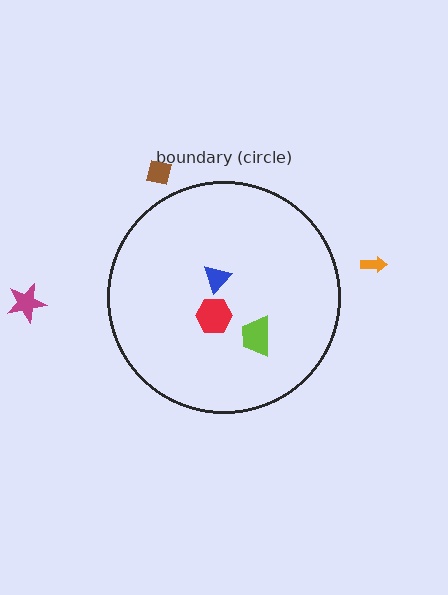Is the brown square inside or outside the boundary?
Outside.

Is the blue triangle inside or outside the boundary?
Inside.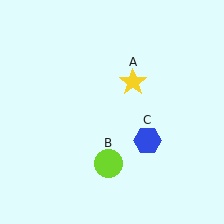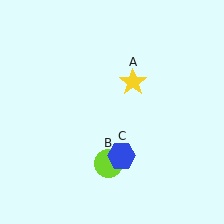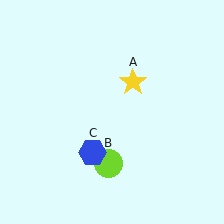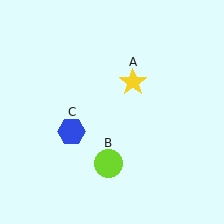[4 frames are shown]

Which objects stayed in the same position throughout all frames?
Yellow star (object A) and lime circle (object B) remained stationary.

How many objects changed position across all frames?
1 object changed position: blue hexagon (object C).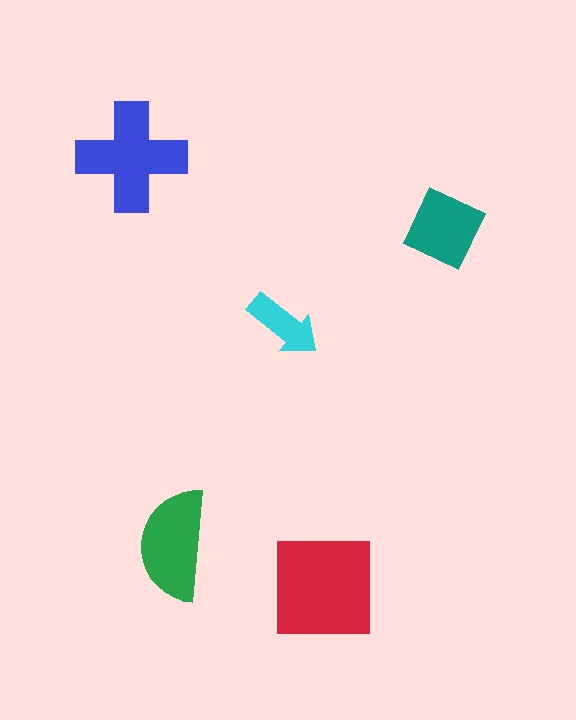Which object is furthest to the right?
The teal diamond is rightmost.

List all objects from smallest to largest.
The cyan arrow, the teal diamond, the green semicircle, the blue cross, the red square.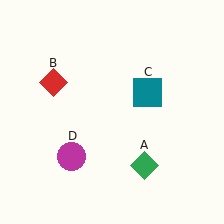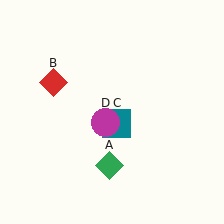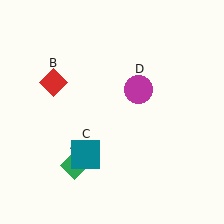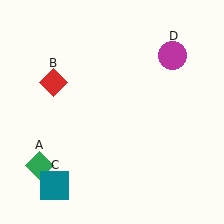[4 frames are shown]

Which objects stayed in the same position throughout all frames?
Red diamond (object B) remained stationary.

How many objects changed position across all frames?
3 objects changed position: green diamond (object A), teal square (object C), magenta circle (object D).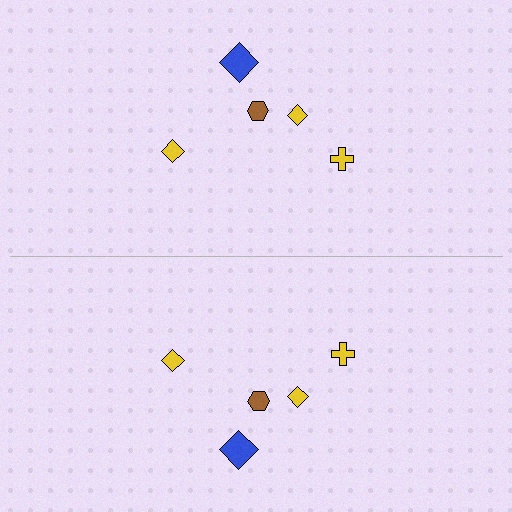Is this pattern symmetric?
Yes, this pattern has bilateral (reflection) symmetry.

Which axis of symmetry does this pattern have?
The pattern has a horizontal axis of symmetry running through the center of the image.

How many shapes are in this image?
There are 10 shapes in this image.